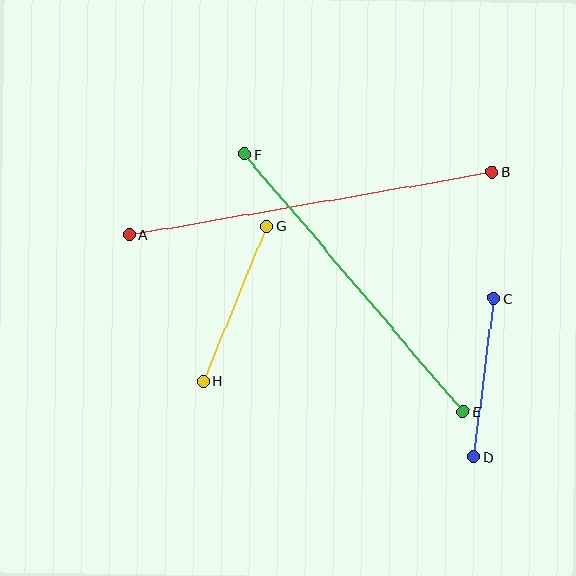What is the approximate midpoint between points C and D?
The midpoint is at approximately (484, 378) pixels.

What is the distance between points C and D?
The distance is approximately 160 pixels.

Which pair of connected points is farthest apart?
Points A and B are farthest apart.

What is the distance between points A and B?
The distance is approximately 369 pixels.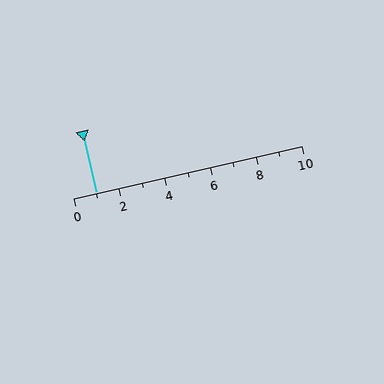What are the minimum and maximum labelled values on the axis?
The axis runs from 0 to 10.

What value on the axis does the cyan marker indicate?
The marker indicates approximately 1.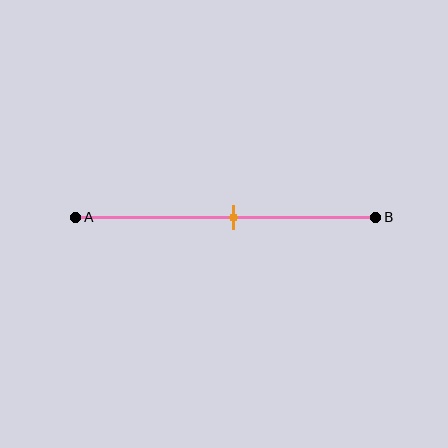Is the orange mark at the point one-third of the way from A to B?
No, the mark is at about 55% from A, not at the 33% one-third point.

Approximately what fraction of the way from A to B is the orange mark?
The orange mark is approximately 55% of the way from A to B.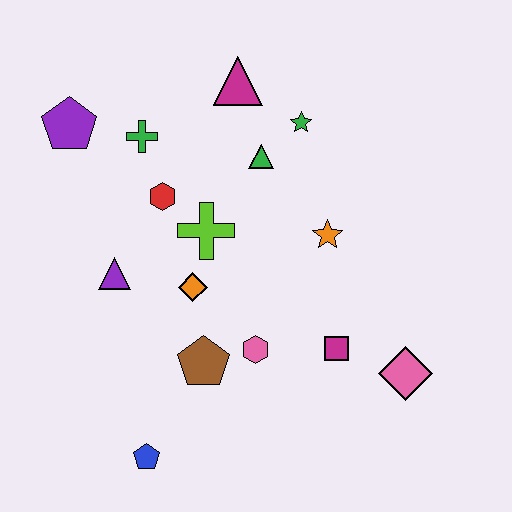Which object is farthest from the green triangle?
The blue pentagon is farthest from the green triangle.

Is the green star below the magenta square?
No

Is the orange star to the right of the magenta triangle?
Yes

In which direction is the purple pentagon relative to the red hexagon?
The purple pentagon is to the left of the red hexagon.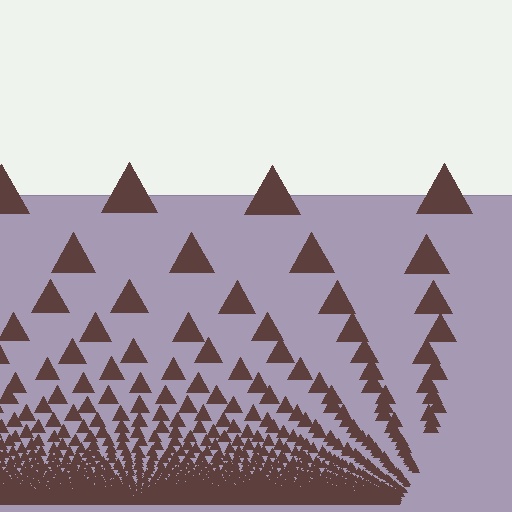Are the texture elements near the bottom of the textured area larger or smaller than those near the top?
Smaller. The gradient is inverted — elements near the bottom are smaller and denser.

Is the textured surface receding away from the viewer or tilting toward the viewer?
The surface appears to tilt toward the viewer. Texture elements get larger and sparser toward the top.